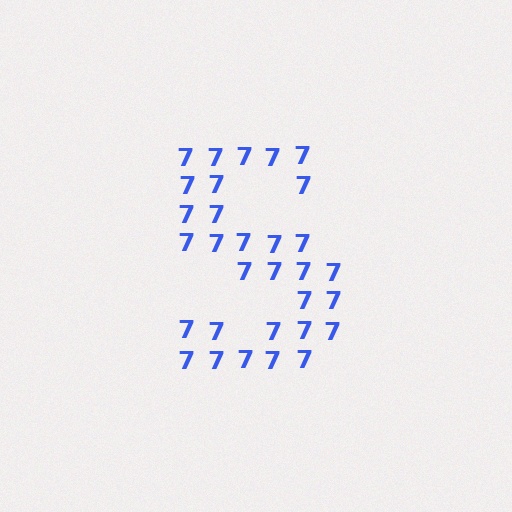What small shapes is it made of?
It is made of small digit 7's.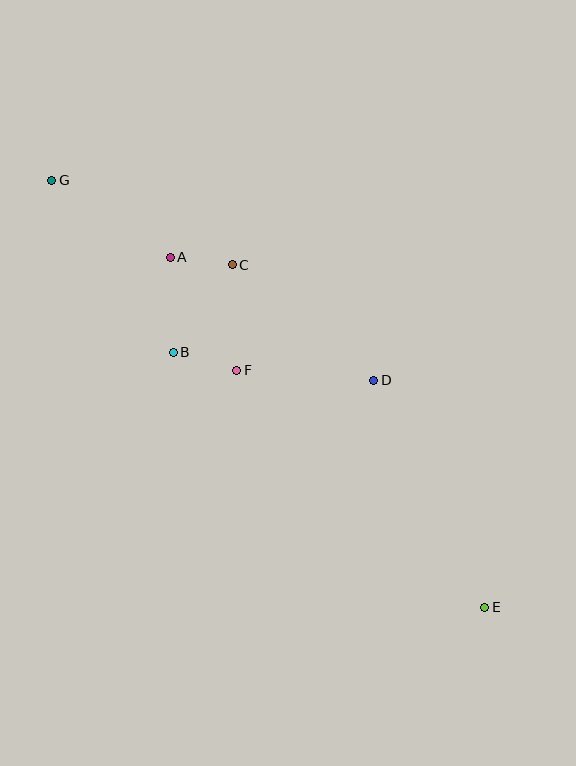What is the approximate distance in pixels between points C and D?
The distance between C and D is approximately 182 pixels.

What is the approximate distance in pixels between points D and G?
The distance between D and G is approximately 379 pixels.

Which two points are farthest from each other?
Points E and G are farthest from each other.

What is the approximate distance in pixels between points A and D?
The distance between A and D is approximately 238 pixels.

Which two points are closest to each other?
Points A and C are closest to each other.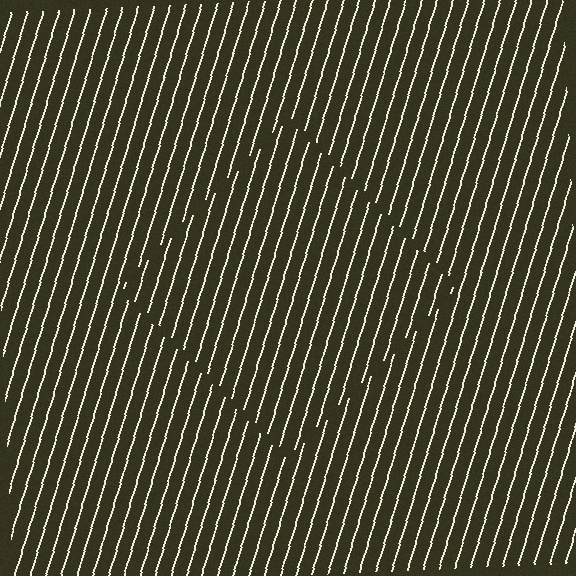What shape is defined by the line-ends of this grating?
An illusory square. The interior of the shape contains the same grating, shifted by half a period — the contour is defined by the phase discontinuity where line-ends from the inner and outer gratings abut.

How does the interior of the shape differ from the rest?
The interior of the shape contains the same grating, shifted by half a period — the contour is defined by the phase discontinuity where line-ends from the inner and outer gratings abut.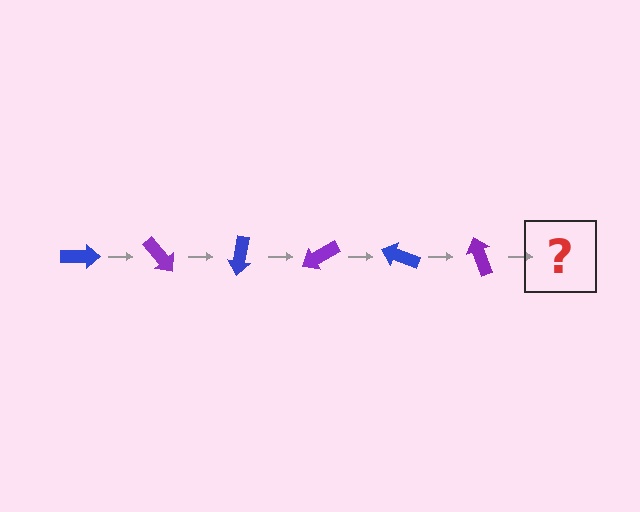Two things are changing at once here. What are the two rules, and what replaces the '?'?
The two rules are that it rotates 50 degrees each step and the color cycles through blue and purple. The '?' should be a blue arrow, rotated 300 degrees from the start.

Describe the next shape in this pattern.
It should be a blue arrow, rotated 300 degrees from the start.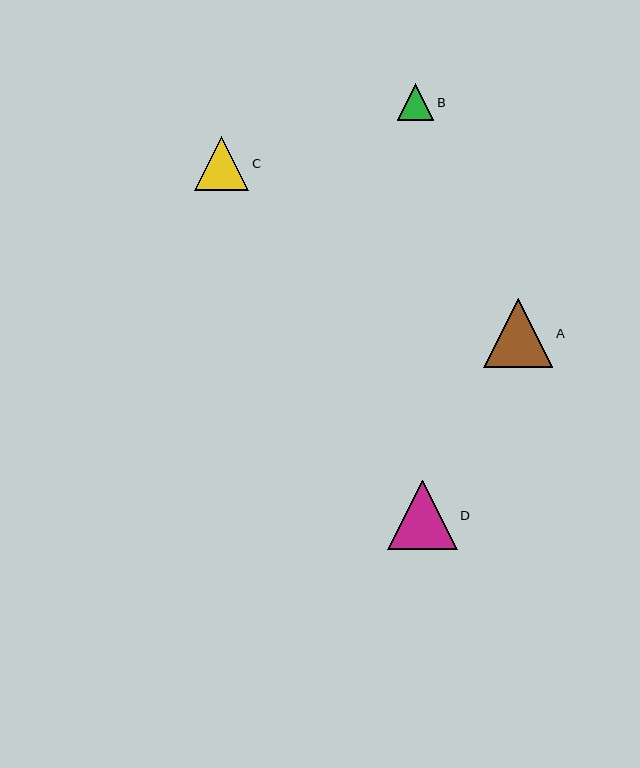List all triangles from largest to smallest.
From largest to smallest: D, A, C, B.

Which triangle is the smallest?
Triangle B is the smallest with a size of approximately 36 pixels.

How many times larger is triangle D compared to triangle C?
Triangle D is approximately 1.3 times the size of triangle C.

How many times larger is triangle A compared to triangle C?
Triangle A is approximately 1.3 times the size of triangle C.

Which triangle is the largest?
Triangle D is the largest with a size of approximately 70 pixels.